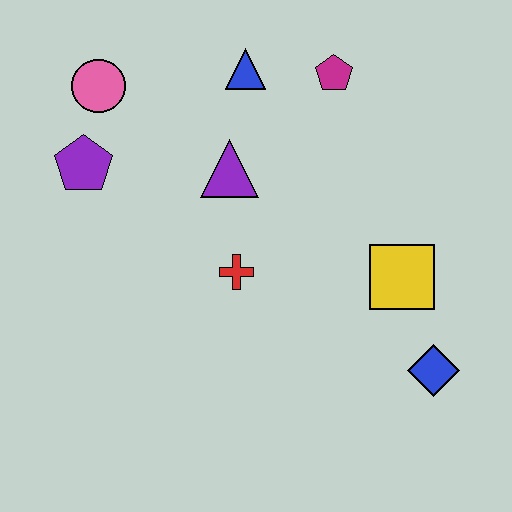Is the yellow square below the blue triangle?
Yes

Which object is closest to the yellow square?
The blue diamond is closest to the yellow square.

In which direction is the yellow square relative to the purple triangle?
The yellow square is to the right of the purple triangle.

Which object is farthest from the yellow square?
The pink circle is farthest from the yellow square.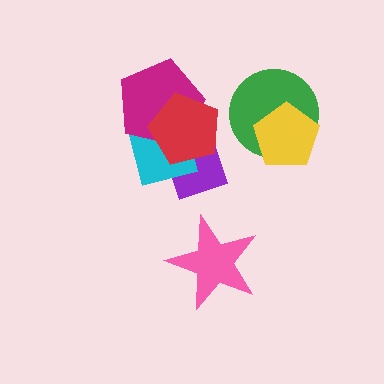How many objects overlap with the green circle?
1 object overlaps with the green circle.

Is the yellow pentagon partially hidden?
No, no other shape covers it.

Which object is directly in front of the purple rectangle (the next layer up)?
The cyan square is directly in front of the purple rectangle.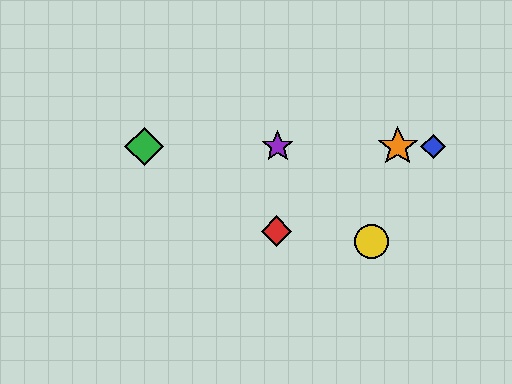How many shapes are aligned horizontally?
4 shapes (the blue diamond, the green diamond, the purple star, the orange star) are aligned horizontally.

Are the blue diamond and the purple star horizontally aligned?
Yes, both are at y≈146.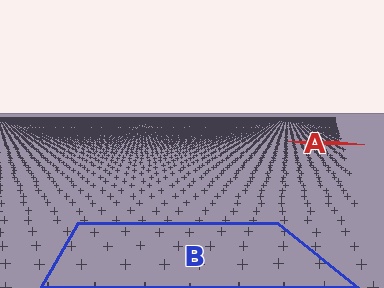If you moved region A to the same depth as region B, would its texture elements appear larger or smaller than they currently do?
They would appear larger. At a closer depth, the same texture elements are projected at a bigger on-screen size.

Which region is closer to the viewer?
Region B is closer. The texture elements there are larger and more spread out.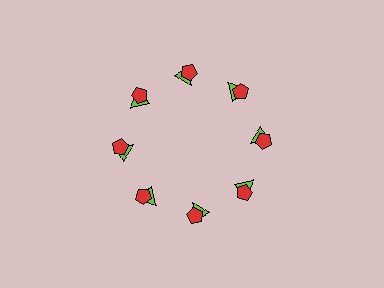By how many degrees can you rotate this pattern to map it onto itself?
The pattern maps onto itself every 45 degrees of rotation.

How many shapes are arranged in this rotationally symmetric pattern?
There are 16 shapes, arranged in 8 groups of 2.